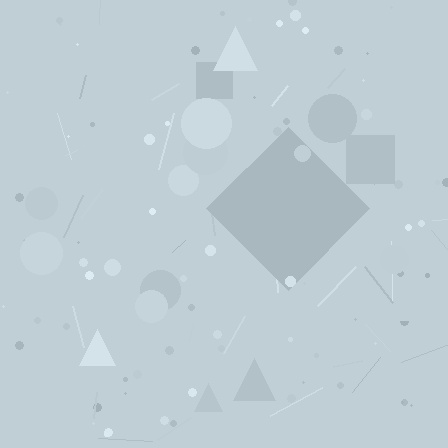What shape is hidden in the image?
A diamond is hidden in the image.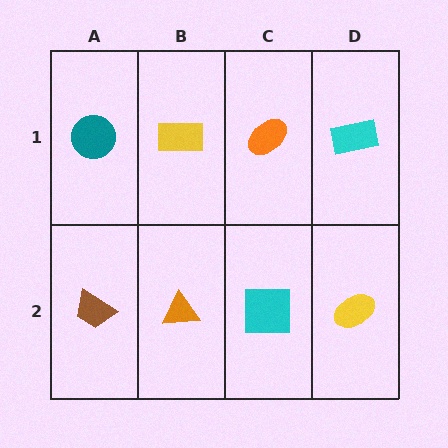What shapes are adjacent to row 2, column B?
A yellow rectangle (row 1, column B), a brown trapezoid (row 2, column A), a cyan square (row 2, column C).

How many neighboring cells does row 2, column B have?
3.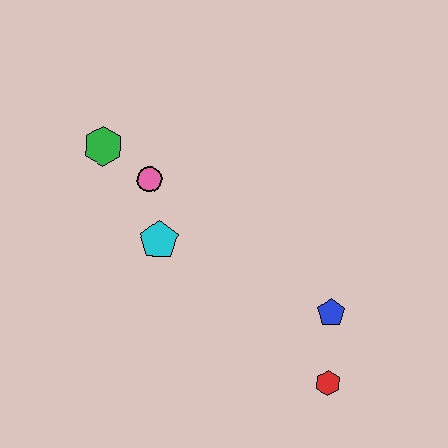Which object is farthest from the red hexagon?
The green hexagon is farthest from the red hexagon.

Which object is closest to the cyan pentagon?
The pink circle is closest to the cyan pentagon.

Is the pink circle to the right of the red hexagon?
No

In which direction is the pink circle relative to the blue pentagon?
The pink circle is to the left of the blue pentagon.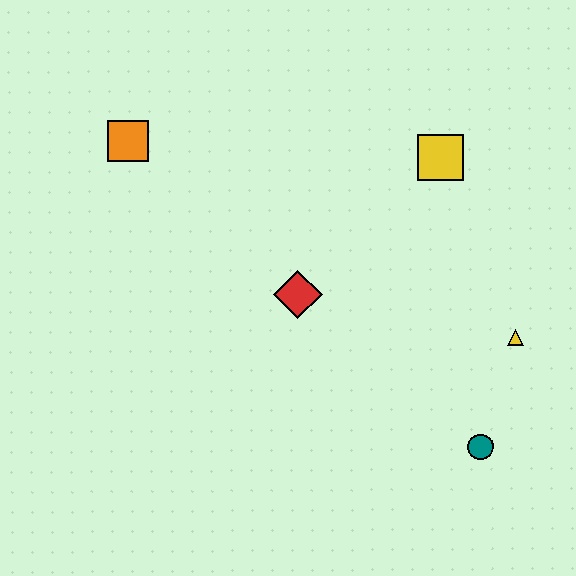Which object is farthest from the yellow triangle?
The orange square is farthest from the yellow triangle.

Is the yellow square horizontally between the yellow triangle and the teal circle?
No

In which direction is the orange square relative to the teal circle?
The orange square is to the left of the teal circle.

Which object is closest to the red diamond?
The yellow square is closest to the red diamond.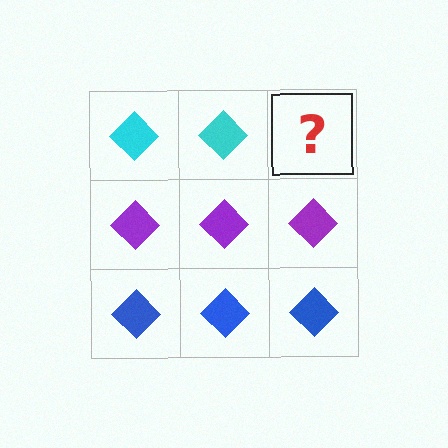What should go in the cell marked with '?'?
The missing cell should contain a cyan diamond.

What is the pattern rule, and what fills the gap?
The rule is that each row has a consistent color. The gap should be filled with a cyan diamond.